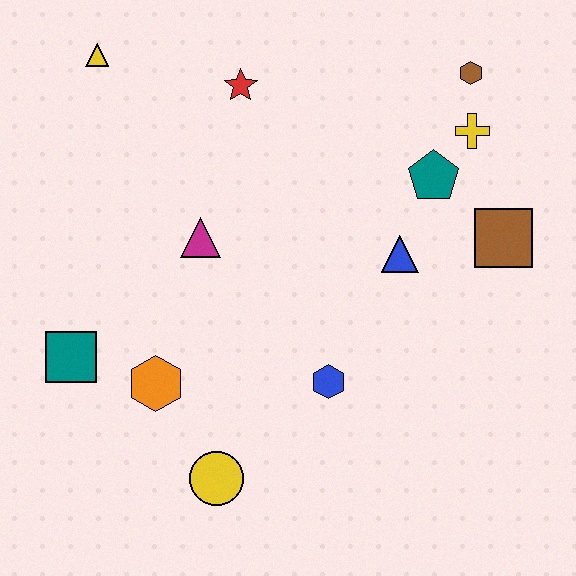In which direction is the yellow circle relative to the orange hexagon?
The yellow circle is below the orange hexagon.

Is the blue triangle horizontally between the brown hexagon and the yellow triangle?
Yes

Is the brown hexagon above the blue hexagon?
Yes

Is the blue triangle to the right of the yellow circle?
Yes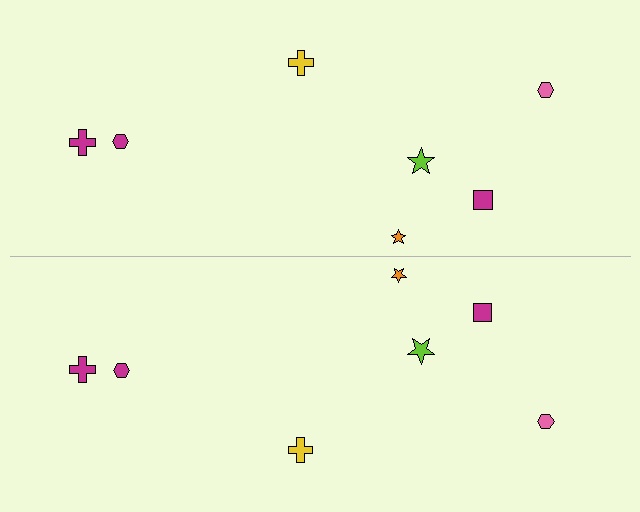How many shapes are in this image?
There are 14 shapes in this image.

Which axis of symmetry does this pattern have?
The pattern has a horizontal axis of symmetry running through the center of the image.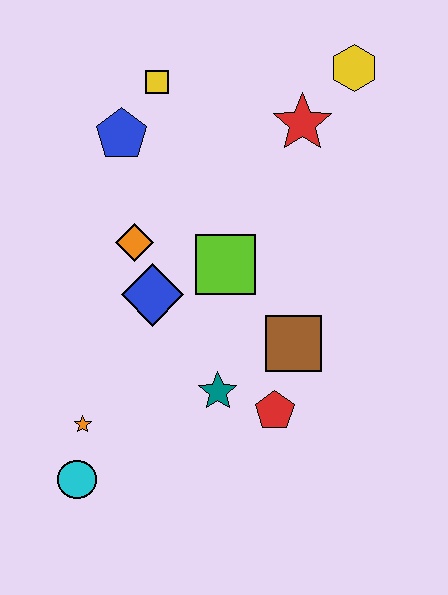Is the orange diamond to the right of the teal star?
No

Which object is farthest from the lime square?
The cyan circle is farthest from the lime square.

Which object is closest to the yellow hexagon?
The red star is closest to the yellow hexagon.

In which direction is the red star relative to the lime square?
The red star is above the lime square.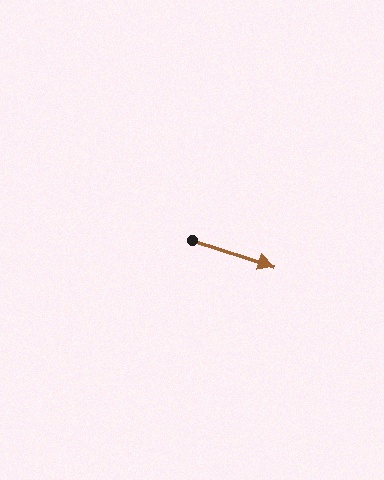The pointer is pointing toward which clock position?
Roughly 4 o'clock.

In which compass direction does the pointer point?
East.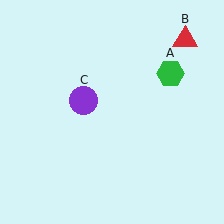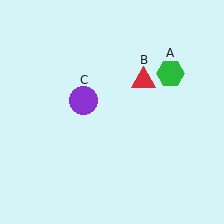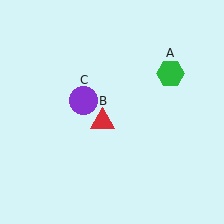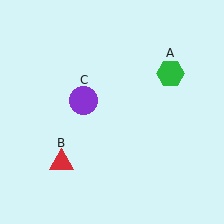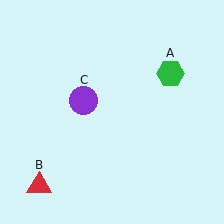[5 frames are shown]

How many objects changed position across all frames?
1 object changed position: red triangle (object B).